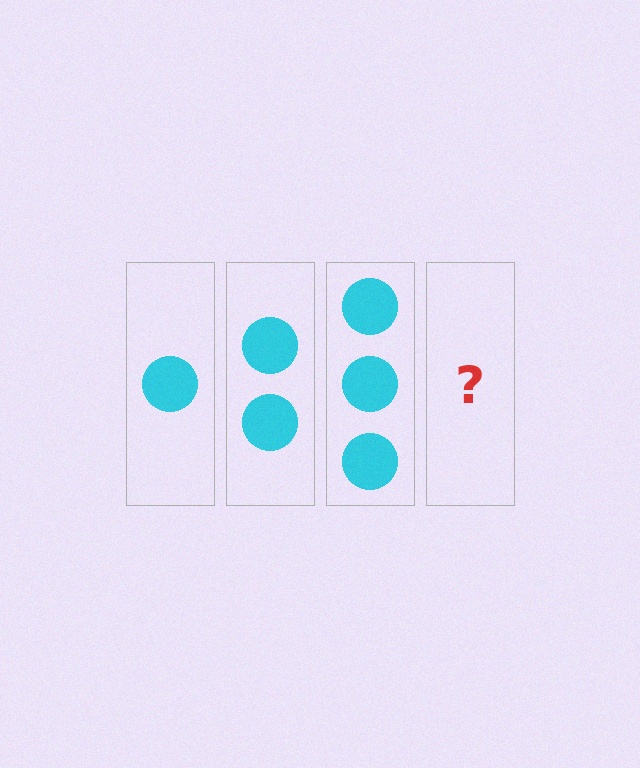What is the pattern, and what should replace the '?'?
The pattern is that each step adds one more circle. The '?' should be 4 circles.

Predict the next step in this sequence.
The next step is 4 circles.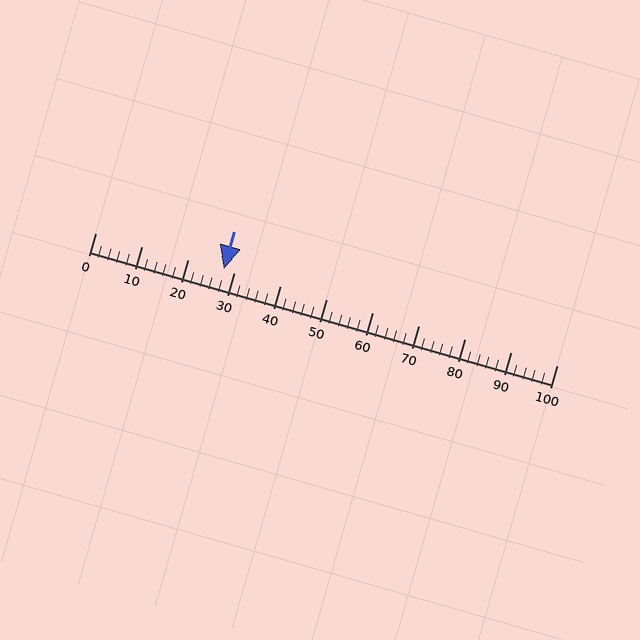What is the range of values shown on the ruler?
The ruler shows values from 0 to 100.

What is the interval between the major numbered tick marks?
The major tick marks are spaced 10 units apart.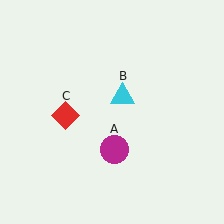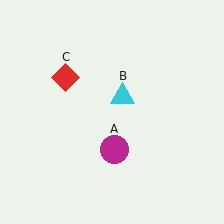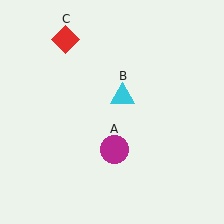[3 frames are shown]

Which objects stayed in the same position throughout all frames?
Magenta circle (object A) and cyan triangle (object B) remained stationary.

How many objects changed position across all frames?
1 object changed position: red diamond (object C).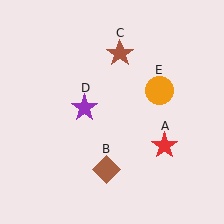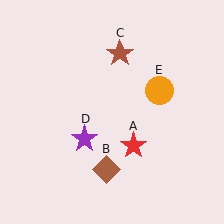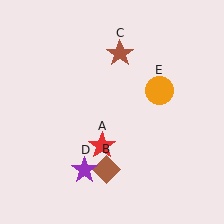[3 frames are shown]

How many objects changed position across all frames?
2 objects changed position: red star (object A), purple star (object D).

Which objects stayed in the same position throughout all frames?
Brown diamond (object B) and brown star (object C) and orange circle (object E) remained stationary.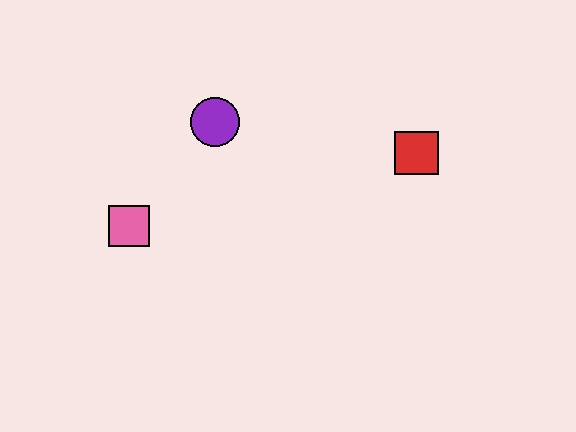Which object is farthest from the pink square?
The red square is farthest from the pink square.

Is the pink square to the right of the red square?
No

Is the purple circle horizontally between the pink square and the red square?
Yes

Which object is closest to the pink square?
The purple circle is closest to the pink square.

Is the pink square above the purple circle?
No